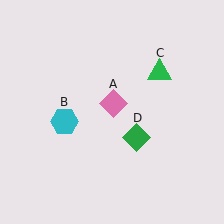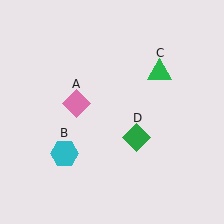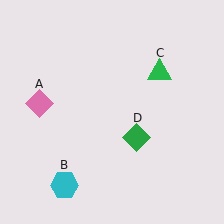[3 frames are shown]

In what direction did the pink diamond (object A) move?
The pink diamond (object A) moved left.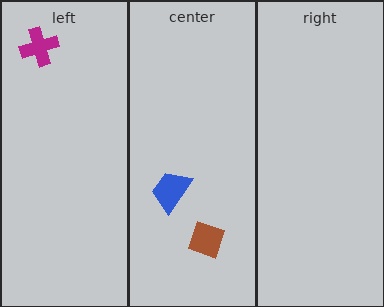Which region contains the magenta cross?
The left region.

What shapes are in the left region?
The magenta cross.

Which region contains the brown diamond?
The center region.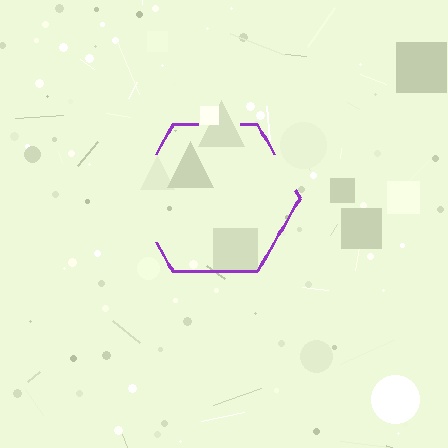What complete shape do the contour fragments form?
The contour fragments form a hexagon.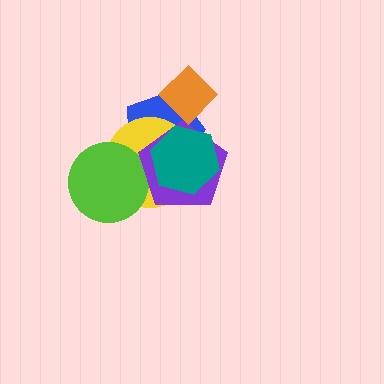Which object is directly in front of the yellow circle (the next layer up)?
The lime circle is directly in front of the yellow circle.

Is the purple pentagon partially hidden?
Yes, it is partially covered by another shape.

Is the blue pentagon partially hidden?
Yes, it is partially covered by another shape.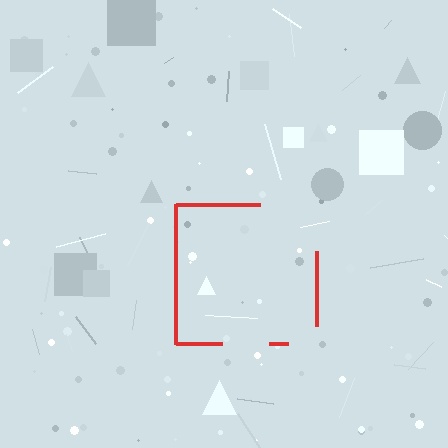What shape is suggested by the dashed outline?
The dashed outline suggests a square.